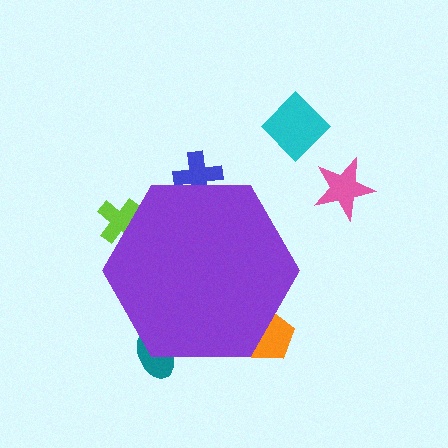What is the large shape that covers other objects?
A purple hexagon.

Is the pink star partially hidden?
No, the pink star is fully visible.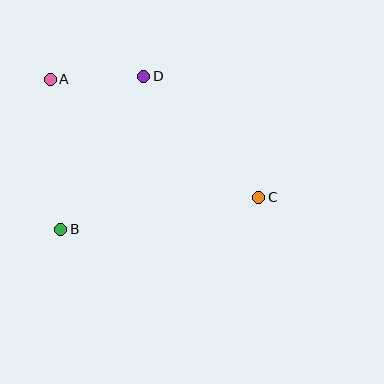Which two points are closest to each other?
Points A and D are closest to each other.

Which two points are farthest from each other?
Points A and C are farthest from each other.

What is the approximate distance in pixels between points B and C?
The distance between B and C is approximately 200 pixels.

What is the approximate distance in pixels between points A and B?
The distance between A and B is approximately 150 pixels.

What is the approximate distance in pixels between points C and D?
The distance between C and D is approximately 167 pixels.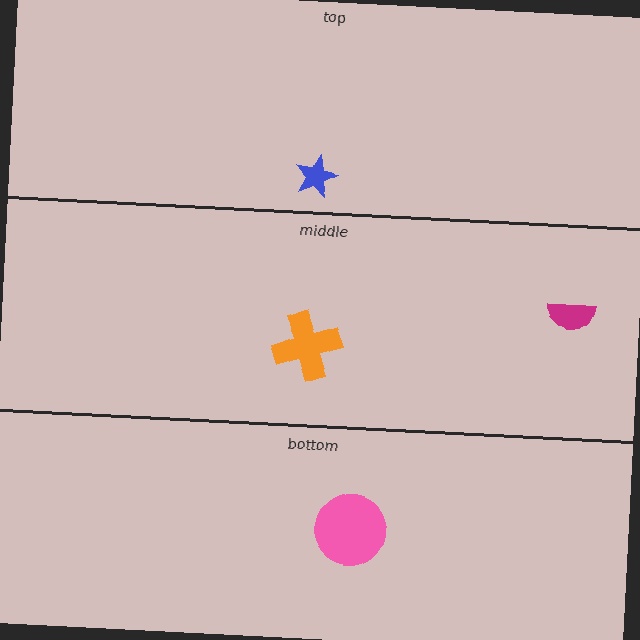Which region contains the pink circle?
The bottom region.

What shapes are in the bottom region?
The pink circle.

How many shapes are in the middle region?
2.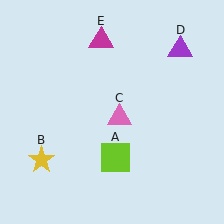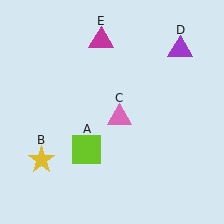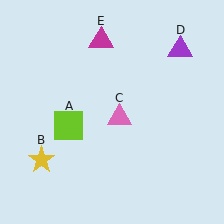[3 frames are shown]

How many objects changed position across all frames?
1 object changed position: lime square (object A).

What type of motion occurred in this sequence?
The lime square (object A) rotated clockwise around the center of the scene.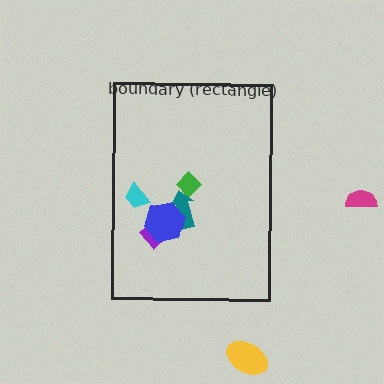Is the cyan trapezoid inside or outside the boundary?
Inside.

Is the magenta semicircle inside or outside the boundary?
Outside.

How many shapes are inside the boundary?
5 inside, 2 outside.